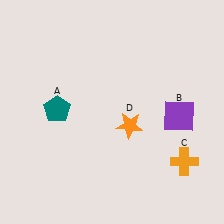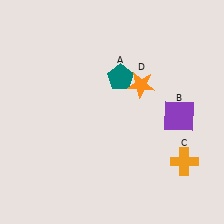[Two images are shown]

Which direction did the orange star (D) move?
The orange star (D) moved up.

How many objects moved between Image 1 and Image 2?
2 objects moved between the two images.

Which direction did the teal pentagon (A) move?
The teal pentagon (A) moved right.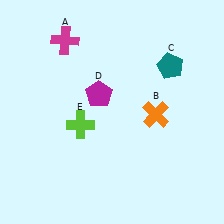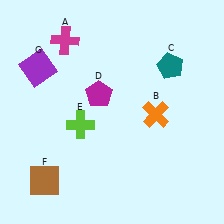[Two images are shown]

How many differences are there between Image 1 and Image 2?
There are 2 differences between the two images.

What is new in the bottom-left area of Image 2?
A brown square (F) was added in the bottom-left area of Image 2.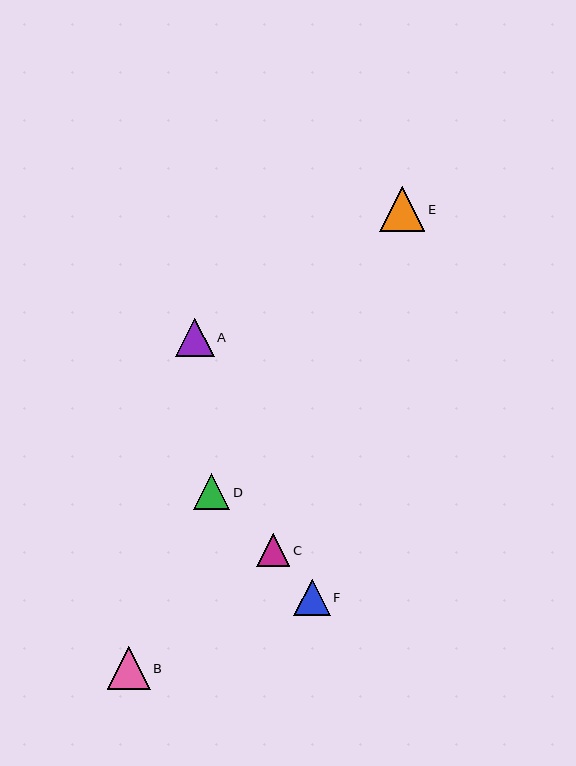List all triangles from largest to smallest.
From largest to smallest: E, B, A, F, D, C.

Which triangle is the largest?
Triangle E is the largest with a size of approximately 45 pixels.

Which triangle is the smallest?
Triangle C is the smallest with a size of approximately 33 pixels.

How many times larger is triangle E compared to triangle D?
Triangle E is approximately 1.2 times the size of triangle D.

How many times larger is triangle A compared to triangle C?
Triangle A is approximately 1.2 times the size of triangle C.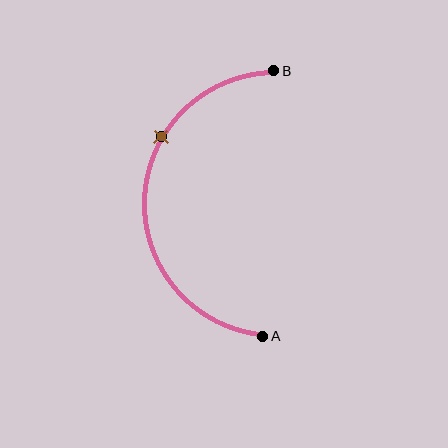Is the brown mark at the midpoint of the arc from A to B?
No. The brown mark lies on the arc but is closer to endpoint B. The arc midpoint would be at the point on the curve equidistant along the arc from both A and B.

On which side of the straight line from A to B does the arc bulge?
The arc bulges to the left of the straight line connecting A and B.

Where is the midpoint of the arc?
The arc midpoint is the point on the curve farthest from the straight line joining A and B. It sits to the left of that line.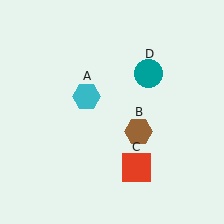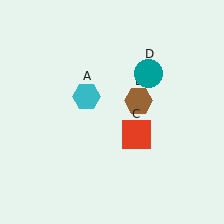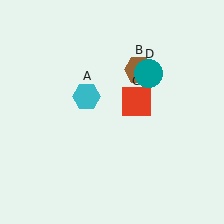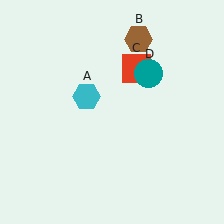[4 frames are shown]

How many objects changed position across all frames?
2 objects changed position: brown hexagon (object B), red square (object C).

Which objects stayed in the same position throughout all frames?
Cyan hexagon (object A) and teal circle (object D) remained stationary.